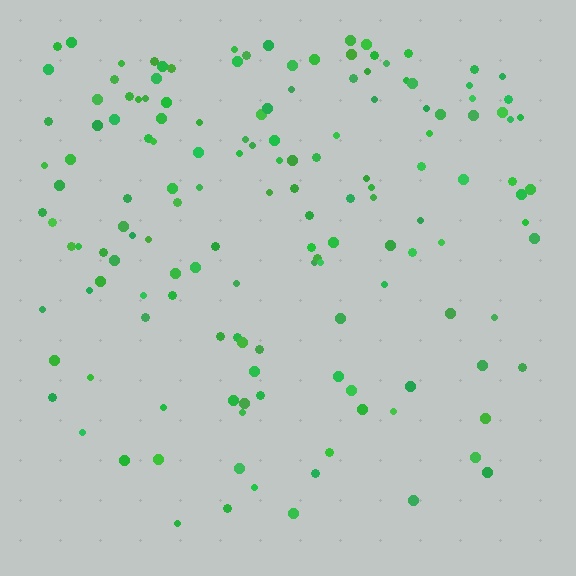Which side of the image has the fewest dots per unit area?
The bottom.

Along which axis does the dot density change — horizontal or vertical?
Vertical.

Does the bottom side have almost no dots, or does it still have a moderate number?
Still a moderate number, just noticeably fewer than the top.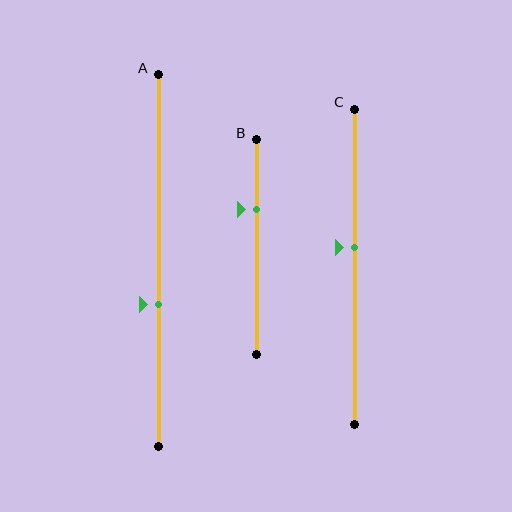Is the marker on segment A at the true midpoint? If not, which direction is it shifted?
No, the marker on segment A is shifted downward by about 12% of the segment length.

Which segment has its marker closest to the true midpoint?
Segment C has its marker closest to the true midpoint.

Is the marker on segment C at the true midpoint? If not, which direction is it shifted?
No, the marker on segment C is shifted upward by about 6% of the segment length.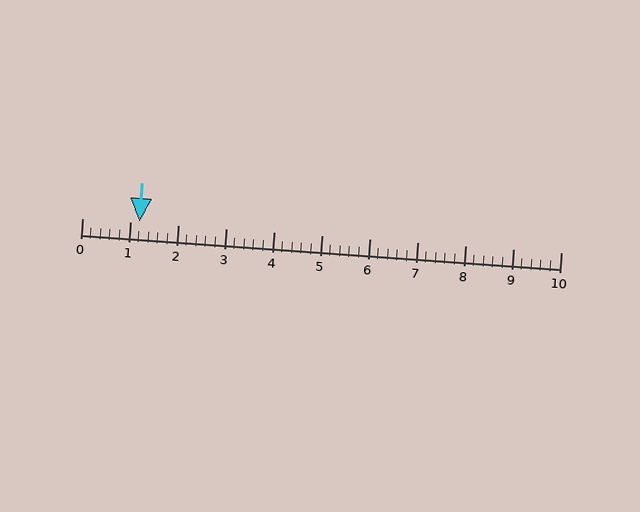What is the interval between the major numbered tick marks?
The major tick marks are spaced 1 units apart.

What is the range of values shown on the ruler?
The ruler shows values from 0 to 10.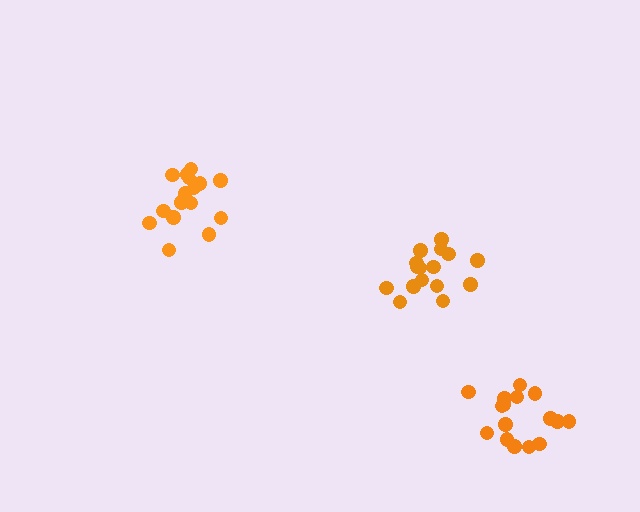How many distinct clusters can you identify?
There are 3 distinct clusters.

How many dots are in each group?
Group 1: 16 dots, Group 2: 16 dots, Group 3: 16 dots (48 total).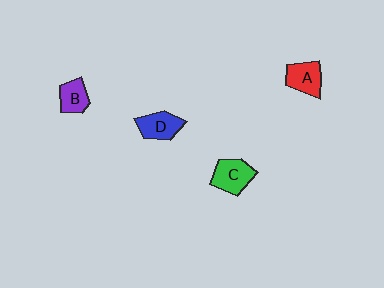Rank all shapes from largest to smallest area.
From largest to smallest: C (green), A (red), D (blue), B (purple).